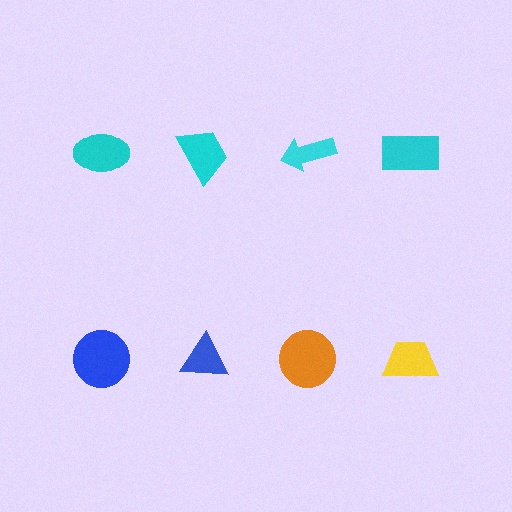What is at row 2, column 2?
A blue triangle.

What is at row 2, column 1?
A blue circle.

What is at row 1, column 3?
A cyan arrow.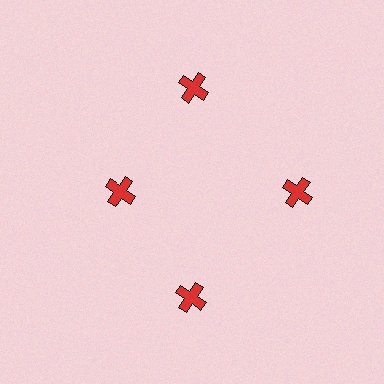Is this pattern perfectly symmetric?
No. The 4 red crosses are arranged in a ring, but one element near the 9 o'clock position is pulled inward toward the center, breaking the 4-fold rotational symmetry.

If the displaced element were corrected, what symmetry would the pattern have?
It would have 4-fold rotational symmetry — the pattern would map onto itself every 90 degrees.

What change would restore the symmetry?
The symmetry would be restored by moving it outward, back onto the ring so that all 4 crosses sit at equal angles and equal distance from the center.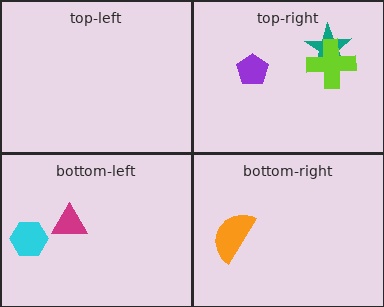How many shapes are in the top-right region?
3.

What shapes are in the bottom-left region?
The cyan hexagon, the magenta triangle.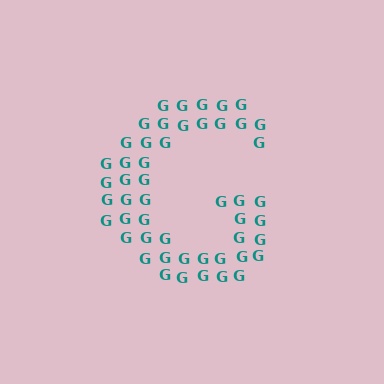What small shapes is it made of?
It is made of small letter G's.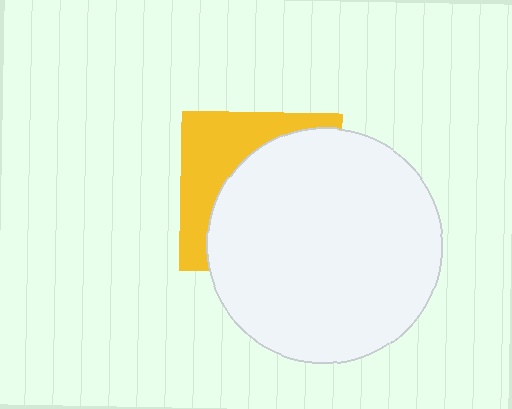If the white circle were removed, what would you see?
You would see the complete yellow square.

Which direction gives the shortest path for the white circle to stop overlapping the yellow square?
Moving toward the lower-right gives the shortest separation.